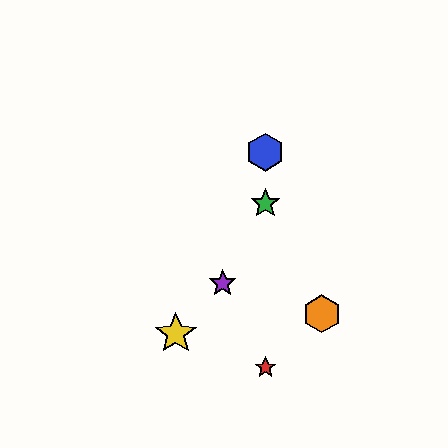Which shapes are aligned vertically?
The red star, the blue hexagon, the green star are aligned vertically.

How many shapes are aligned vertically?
3 shapes (the red star, the blue hexagon, the green star) are aligned vertically.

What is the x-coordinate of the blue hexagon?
The blue hexagon is at x≈265.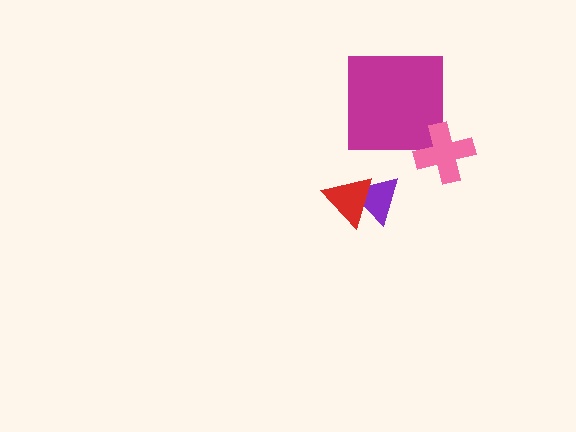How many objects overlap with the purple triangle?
1 object overlaps with the purple triangle.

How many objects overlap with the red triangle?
1 object overlaps with the red triangle.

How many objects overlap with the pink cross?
0 objects overlap with the pink cross.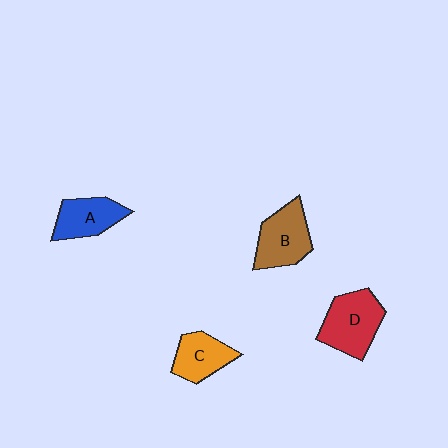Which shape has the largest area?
Shape D (red).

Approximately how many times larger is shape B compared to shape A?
Approximately 1.2 times.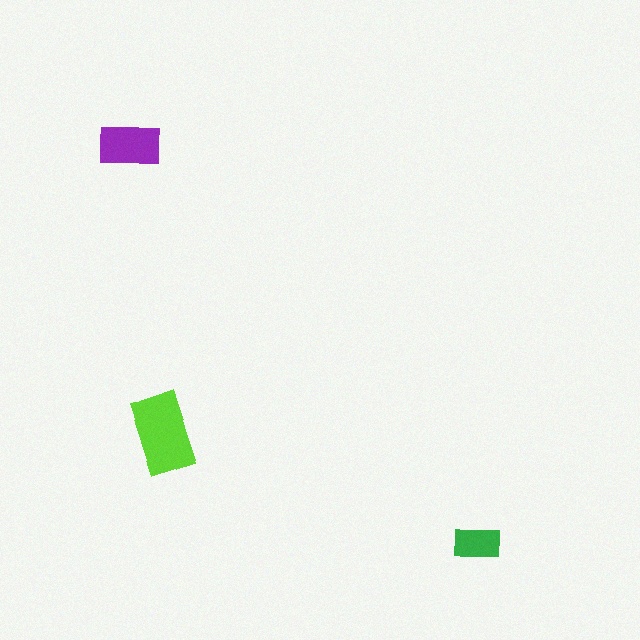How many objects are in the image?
There are 3 objects in the image.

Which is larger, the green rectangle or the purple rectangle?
The purple one.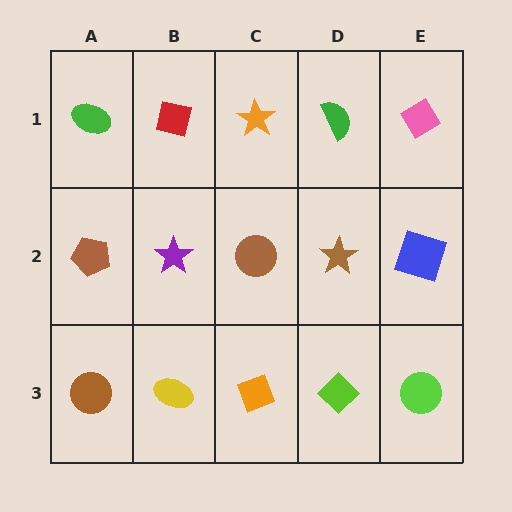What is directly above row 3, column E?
A blue square.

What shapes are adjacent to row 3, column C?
A brown circle (row 2, column C), a yellow ellipse (row 3, column B), a lime diamond (row 3, column D).